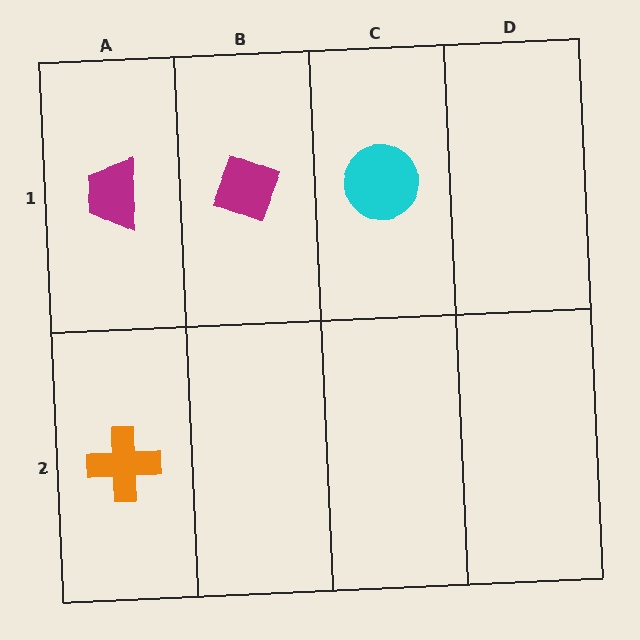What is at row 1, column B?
A magenta diamond.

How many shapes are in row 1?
3 shapes.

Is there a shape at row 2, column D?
No, that cell is empty.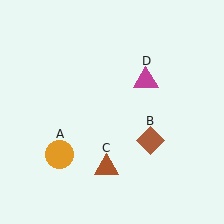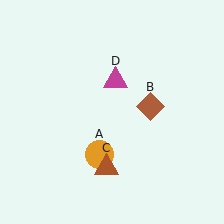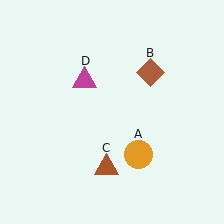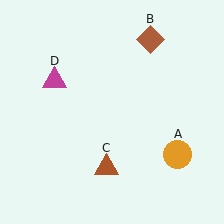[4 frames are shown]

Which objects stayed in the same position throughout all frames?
Brown triangle (object C) remained stationary.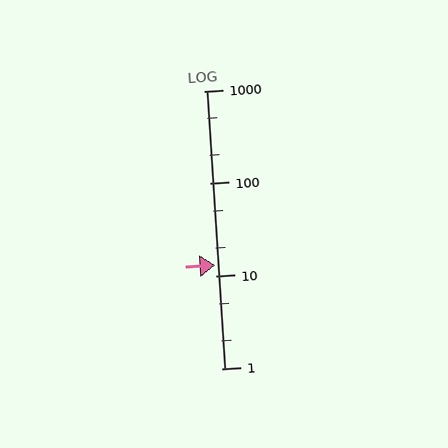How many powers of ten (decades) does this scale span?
The scale spans 3 decades, from 1 to 1000.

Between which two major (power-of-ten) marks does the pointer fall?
The pointer is between 10 and 100.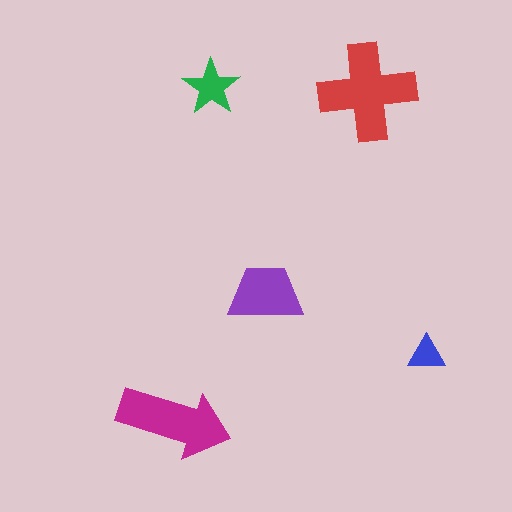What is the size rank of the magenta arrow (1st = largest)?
2nd.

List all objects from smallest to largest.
The blue triangle, the green star, the purple trapezoid, the magenta arrow, the red cross.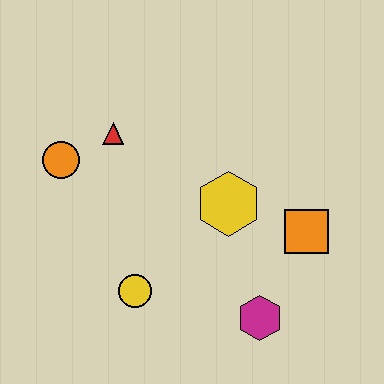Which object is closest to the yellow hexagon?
The orange square is closest to the yellow hexagon.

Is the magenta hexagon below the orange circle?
Yes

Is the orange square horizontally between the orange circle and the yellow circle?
No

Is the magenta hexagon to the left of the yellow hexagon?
No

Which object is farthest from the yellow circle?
The orange square is farthest from the yellow circle.